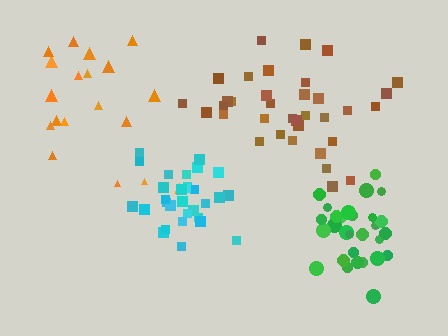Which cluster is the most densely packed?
Green.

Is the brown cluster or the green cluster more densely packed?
Green.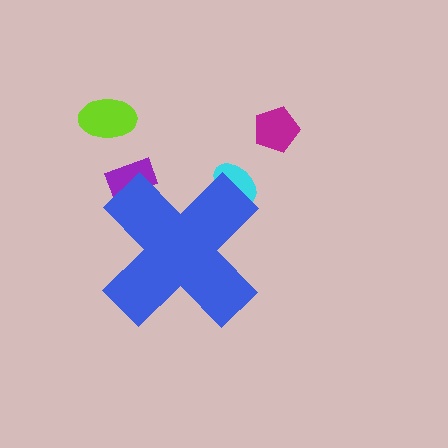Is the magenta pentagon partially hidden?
No, the magenta pentagon is fully visible.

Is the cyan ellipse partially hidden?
Yes, the cyan ellipse is partially hidden behind the blue cross.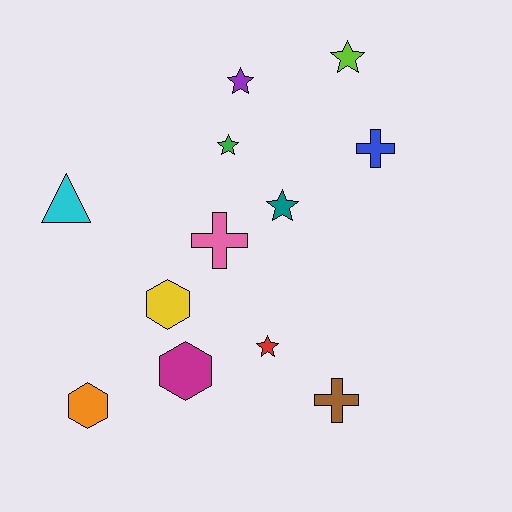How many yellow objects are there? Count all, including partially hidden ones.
There is 1 yellow object.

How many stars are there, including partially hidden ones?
There are 5 stars.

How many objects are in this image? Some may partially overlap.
There are 12 objects.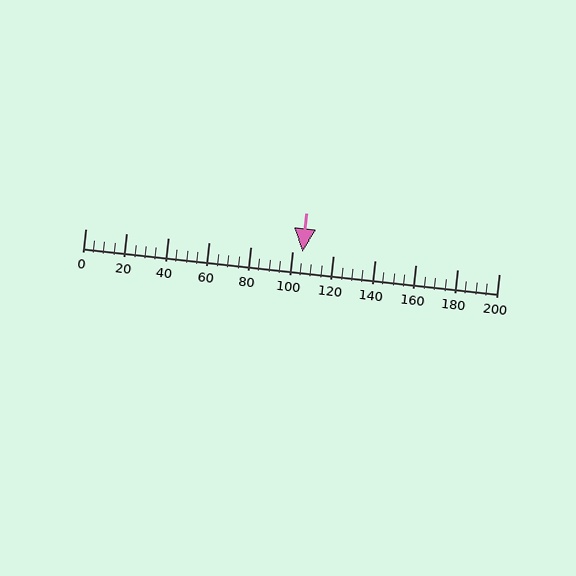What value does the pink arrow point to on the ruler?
The pink arrow points to approximately 105.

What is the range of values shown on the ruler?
The ruler shows values from 0 to 200.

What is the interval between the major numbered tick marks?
The major tick marks are spaced 20 units apart.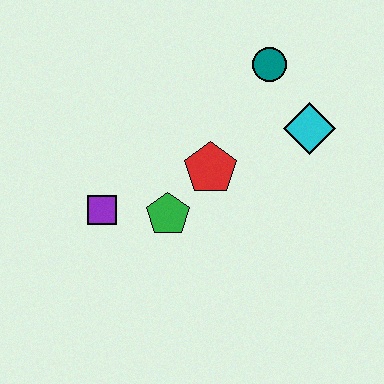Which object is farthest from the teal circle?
The purple square is farthest from the teal circle.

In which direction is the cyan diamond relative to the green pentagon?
The cyan diamond is to the right of the green pentagon.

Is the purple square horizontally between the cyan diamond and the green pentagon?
No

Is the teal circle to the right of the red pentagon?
Yes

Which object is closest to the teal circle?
The cyan diamond is closest to the teal circle.